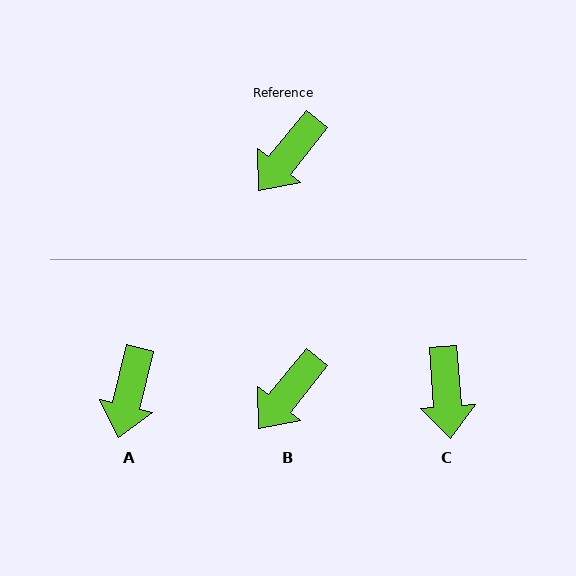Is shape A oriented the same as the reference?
No, it is off by about 25 degrees.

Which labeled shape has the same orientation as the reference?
B.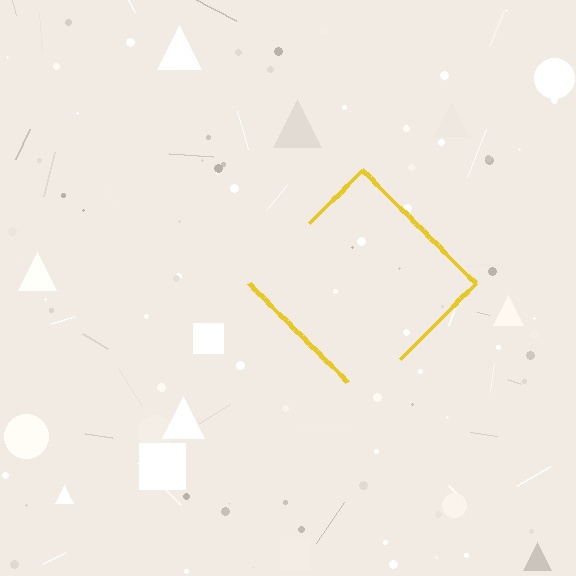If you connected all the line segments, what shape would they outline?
They would outline a diamond.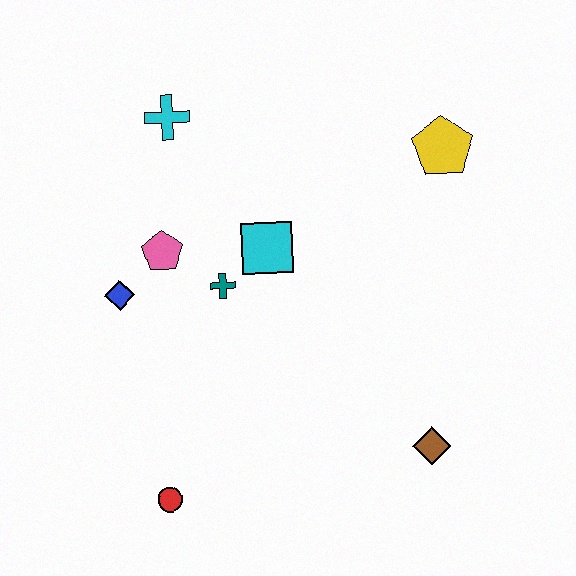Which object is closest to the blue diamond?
The pink pentagon is closest to the blue diamond.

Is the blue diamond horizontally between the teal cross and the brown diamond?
No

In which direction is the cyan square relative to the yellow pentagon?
The cyan square is to the left of the yellow pentagon.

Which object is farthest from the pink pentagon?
The brown diamond is farthest from the pink pentagon.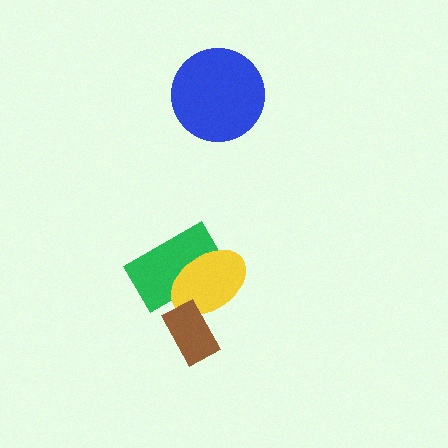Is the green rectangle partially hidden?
Yes, it is partially covered by another shape.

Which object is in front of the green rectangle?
The yellow ellipse is in front of the green rectangle.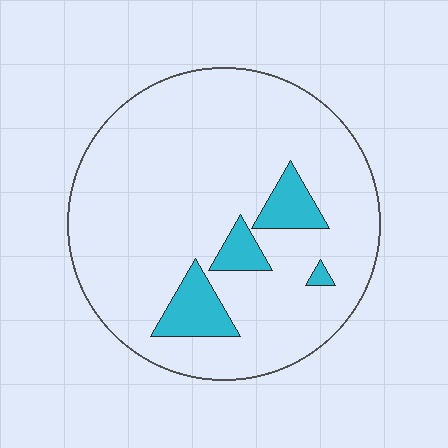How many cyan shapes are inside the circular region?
4.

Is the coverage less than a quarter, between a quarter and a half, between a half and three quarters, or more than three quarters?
Less than a quarter.